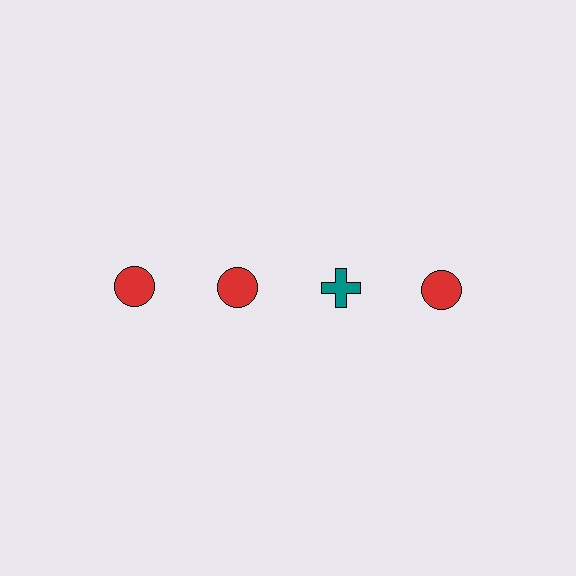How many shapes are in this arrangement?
There are 4 shapes arranged in a grid pattern.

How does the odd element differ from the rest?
It differs in both color (teal instead of red) and shape (cross instead of circle).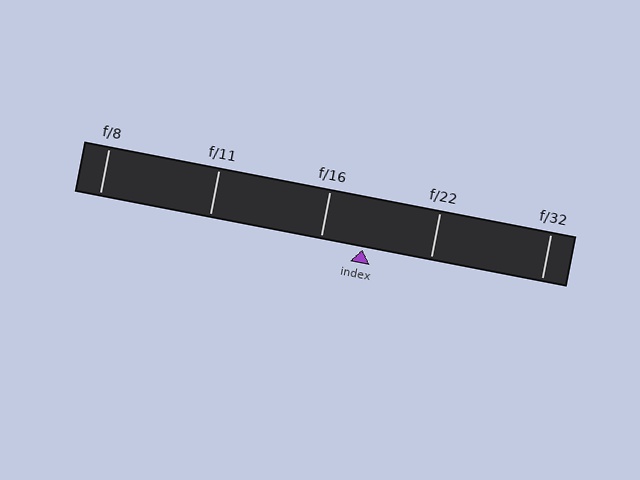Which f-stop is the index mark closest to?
The index mark is closest to f/16.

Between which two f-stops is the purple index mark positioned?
The index mark is between f/16 and f/22.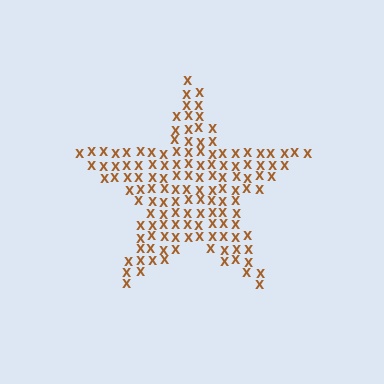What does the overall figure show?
The overall figure shows a star.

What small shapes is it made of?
It is made of small letter X's.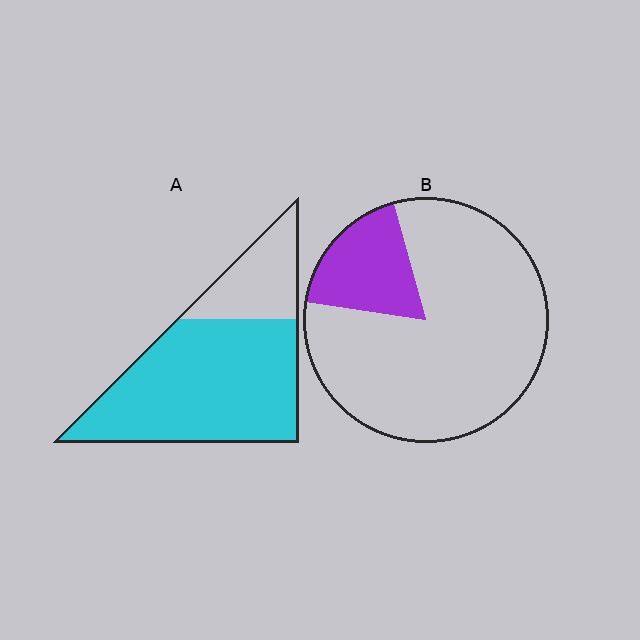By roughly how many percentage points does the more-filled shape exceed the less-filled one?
By roughly 55 percentage points (A over B).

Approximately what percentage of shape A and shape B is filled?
A is approximately 75% and B is approximately 20%.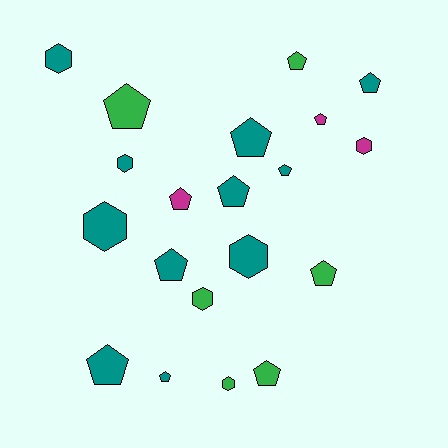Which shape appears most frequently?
Pentagon, with 13 objects.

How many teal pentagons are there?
There are 7 teal pentagons.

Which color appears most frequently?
Teal, with 11 objects.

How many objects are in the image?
There are 20 objects.